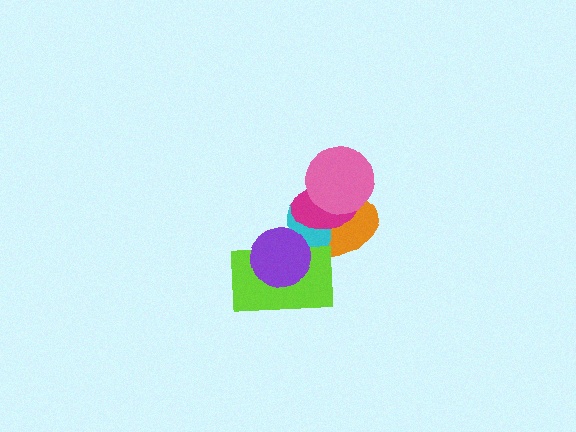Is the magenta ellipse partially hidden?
Yes, it is partially covered by another shape.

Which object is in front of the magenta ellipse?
The pink circle is in front of the magenta ellipse.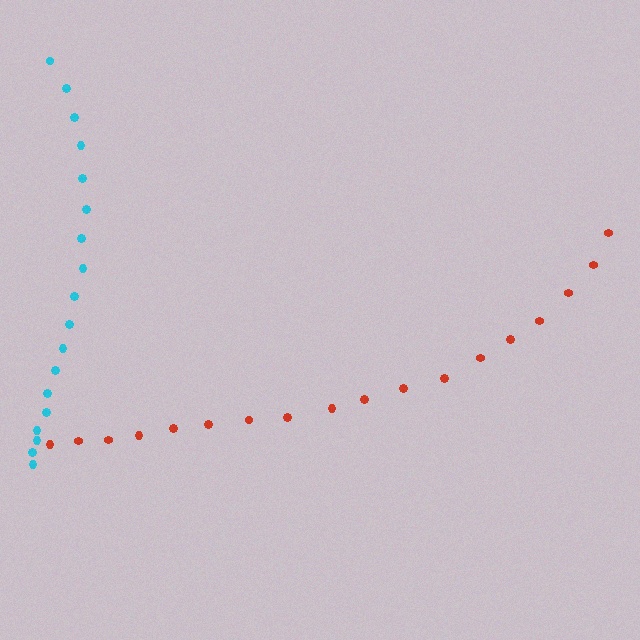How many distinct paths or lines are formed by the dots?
There are 2 distinct paths.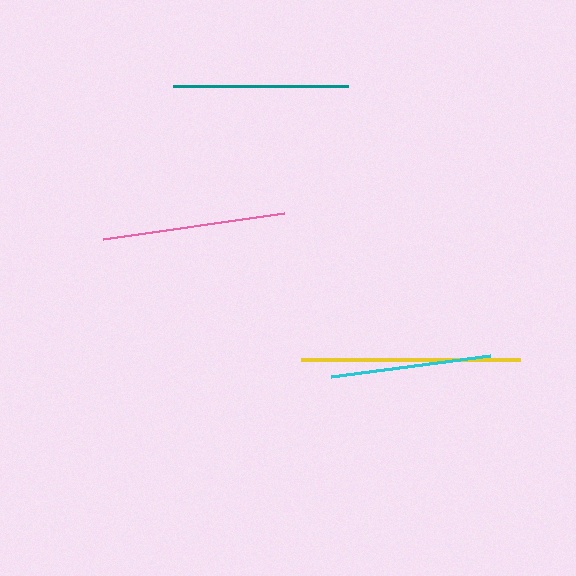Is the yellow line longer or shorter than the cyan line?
The yellow line is longer than the cyan line.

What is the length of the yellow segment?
The yellow segment is approximately 219 pixels long.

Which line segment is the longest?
The yellow line is the longest at approximately 219 pixels.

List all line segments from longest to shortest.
From longest to shortest: yellow, pink, teal, cyan.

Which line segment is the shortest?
The cyan line is the shortest at approximately 161 pixels.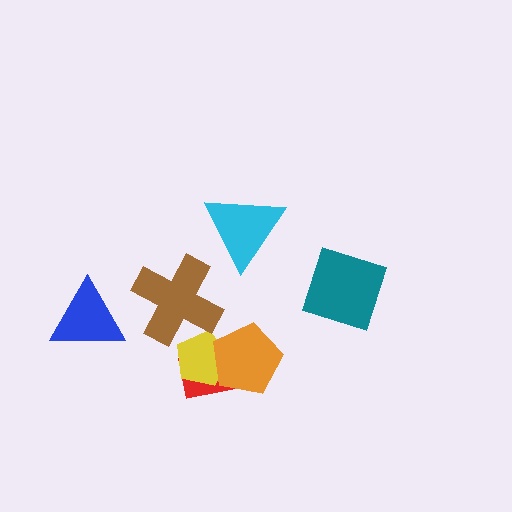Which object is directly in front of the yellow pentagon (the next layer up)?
The orange pentagon is directly in front of the yellow pentagon.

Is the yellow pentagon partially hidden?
Yes, it is partially covered by another shape.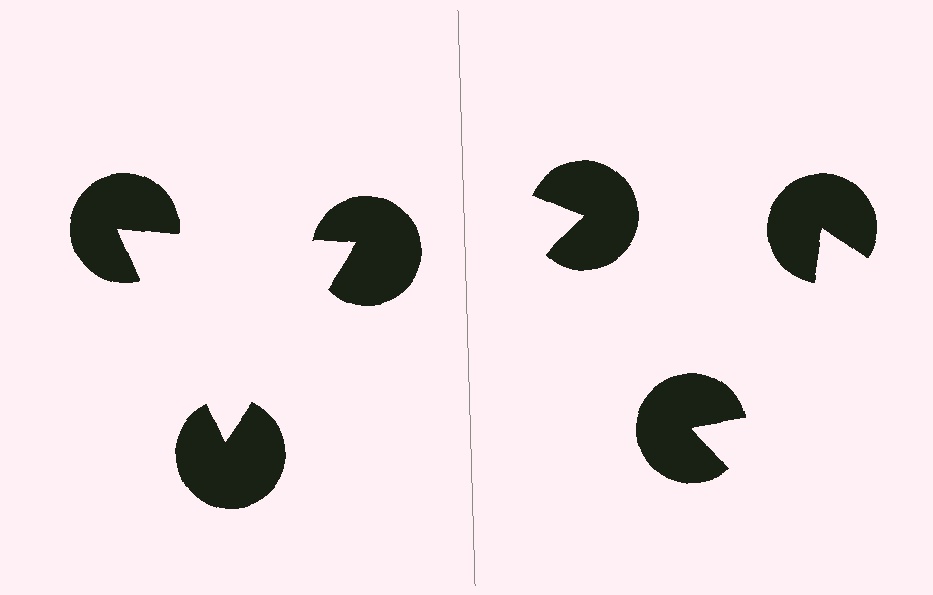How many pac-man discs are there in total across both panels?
6 — 3 on each side.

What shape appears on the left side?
An illusory triangle.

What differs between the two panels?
The pac-man discs are positioned identically on both sides; only the wedge orientations differ. On the left they align to a triangle; on the right they are misaligned.